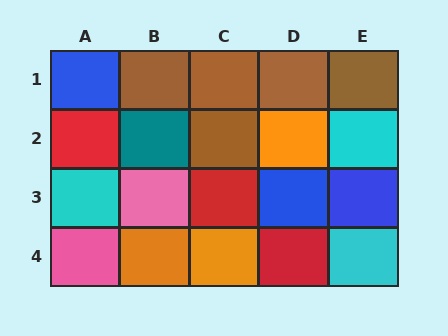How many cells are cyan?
3 cells are cyan.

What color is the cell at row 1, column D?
Brown.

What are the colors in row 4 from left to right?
Pink, orange, orange, red, cyan.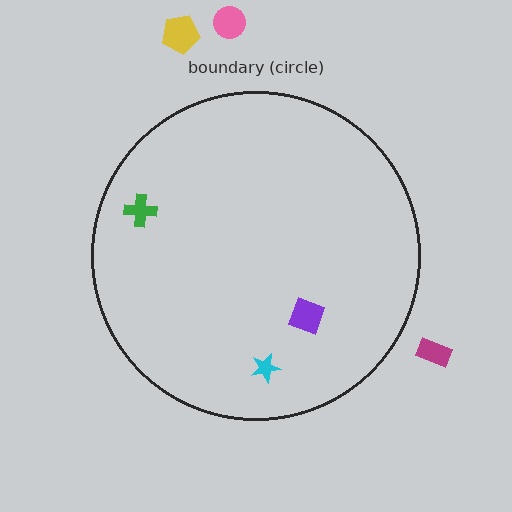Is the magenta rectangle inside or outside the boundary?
Outside.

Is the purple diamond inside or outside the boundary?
Inside.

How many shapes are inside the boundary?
3 inside, 3 outside.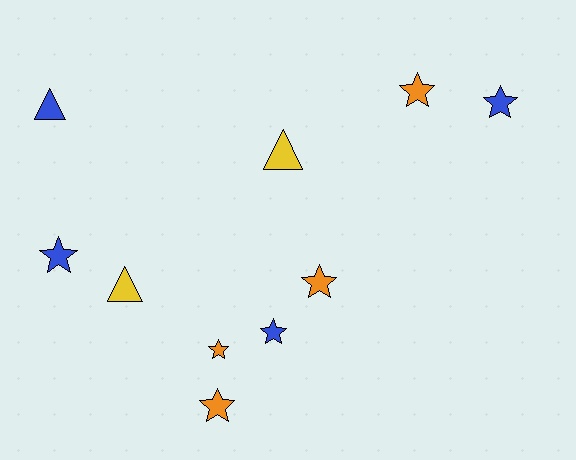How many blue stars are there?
There are 3 blue stars.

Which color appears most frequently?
Orange, with 4 objects.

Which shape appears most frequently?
Star, with 7 objects.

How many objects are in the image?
There are 10 objects.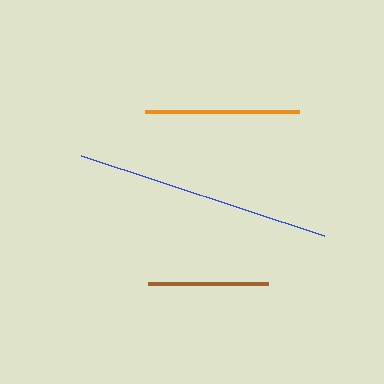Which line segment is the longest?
The blue line is the longest at approximately 256 pixels.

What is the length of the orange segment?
The orange segment is approximately 154 pixels long.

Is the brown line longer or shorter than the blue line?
The blue line is longer than the brown line.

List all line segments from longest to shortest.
From longest to shortest: blue, orange, brown.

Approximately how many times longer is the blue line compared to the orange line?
The blue line is approximately 1.7 times the length of the orange line.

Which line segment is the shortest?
The brown line is the shortest at approximately 120 pixels.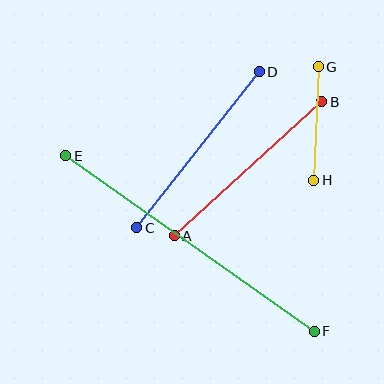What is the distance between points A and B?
The distance is approximately 199 pixels.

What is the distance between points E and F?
The distance is approximately 304 pixels.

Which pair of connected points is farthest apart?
Points E and F are farthest apart.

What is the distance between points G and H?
The distance is approximately 114 pixels.